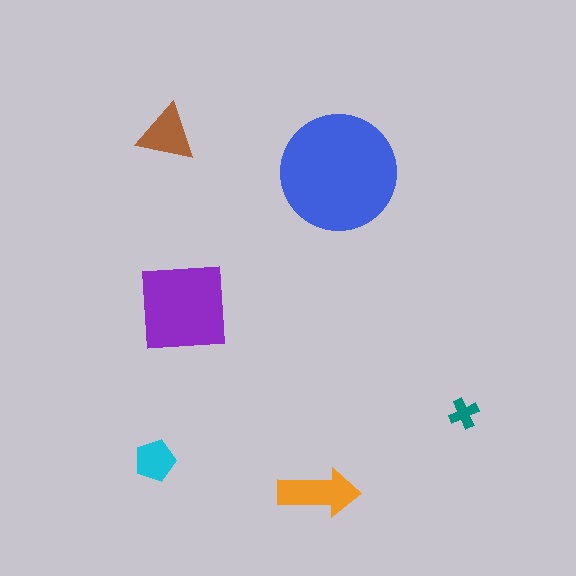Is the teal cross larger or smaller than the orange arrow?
Smaller.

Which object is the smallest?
The teal cross.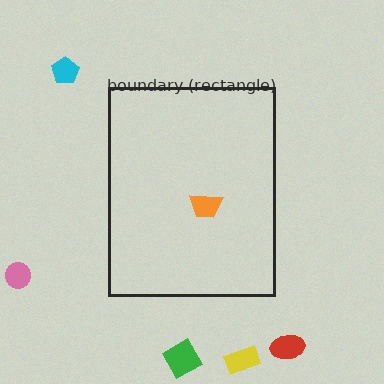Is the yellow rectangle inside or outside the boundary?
Outside.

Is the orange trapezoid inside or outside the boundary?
Inside.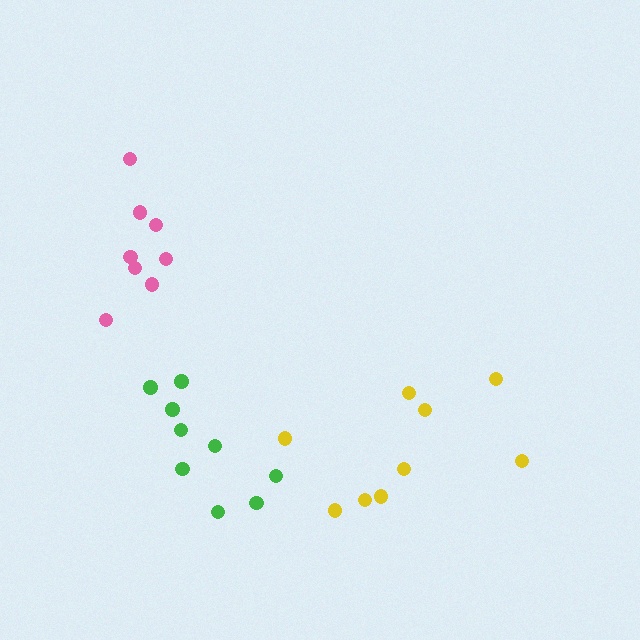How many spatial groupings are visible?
There are 3 spatial groupings.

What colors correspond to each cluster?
The clusters are colored: pink, yellow, green.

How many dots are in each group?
Group 1: 8 dots, Group 2: 9 dots, Group 3: 9 dots (26 total).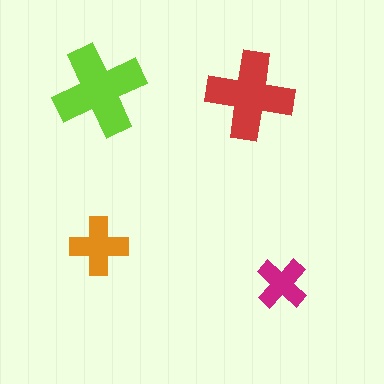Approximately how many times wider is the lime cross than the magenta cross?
About 2 times wider.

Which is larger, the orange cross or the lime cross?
The lime one.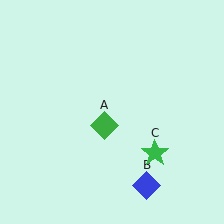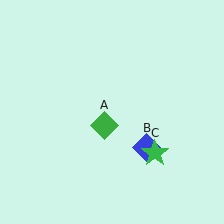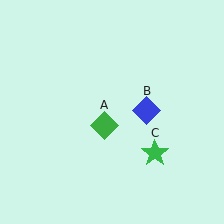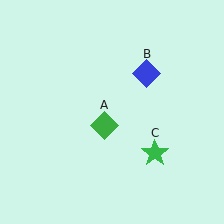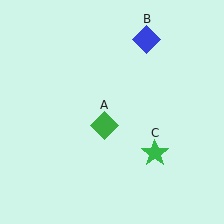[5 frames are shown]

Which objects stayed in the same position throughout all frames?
Green diamond (object A) and green star (object C) remained stationary.